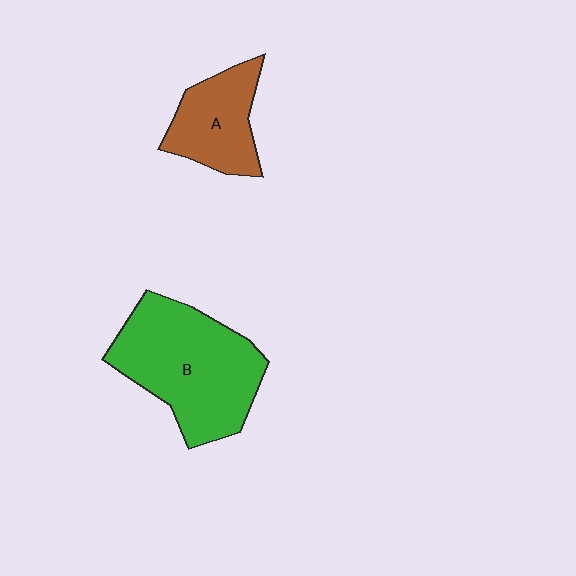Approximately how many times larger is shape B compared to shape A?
Approximately 1.9 times.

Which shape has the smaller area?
Shape A (brown).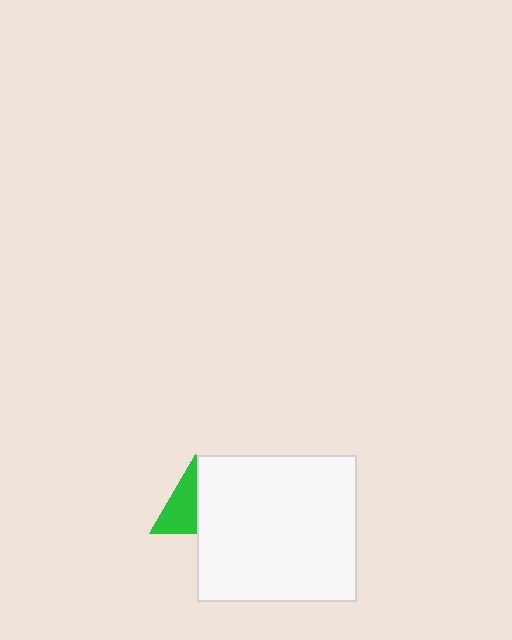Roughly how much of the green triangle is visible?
About half of it is visible (roughly 54%).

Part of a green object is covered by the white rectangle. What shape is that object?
It is a triangle.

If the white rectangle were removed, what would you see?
You would see the complete green triangle.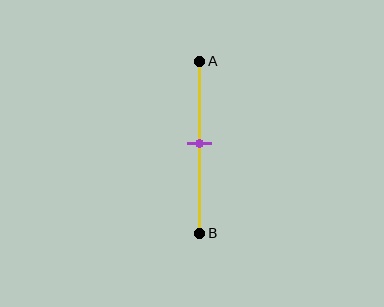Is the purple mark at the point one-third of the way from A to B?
No, the mark is at about 50% from A, not at the 33% one-third point.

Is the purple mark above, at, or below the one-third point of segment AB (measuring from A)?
The purple mark is below the one-third point of segment AB.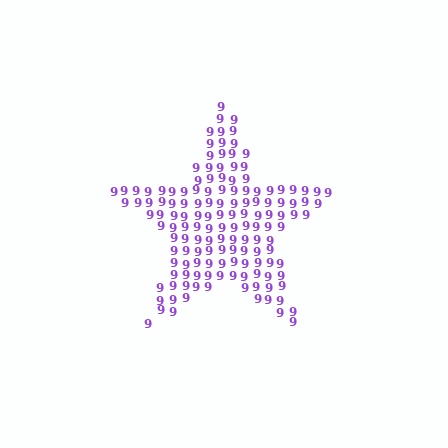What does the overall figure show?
The overall figure shows a star.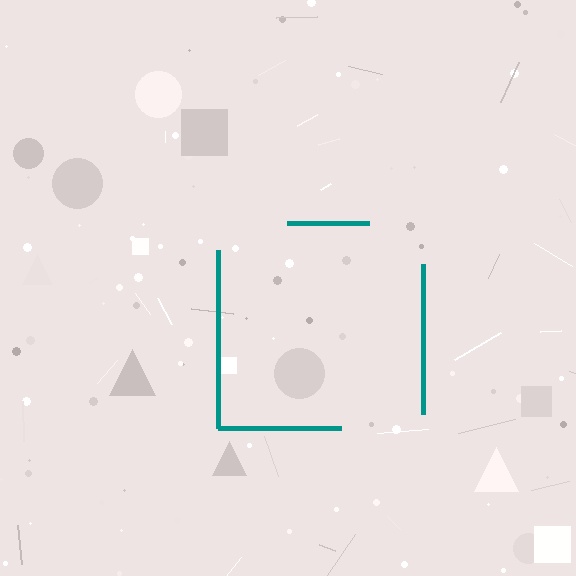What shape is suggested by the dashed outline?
The dashed outline suggests a square.